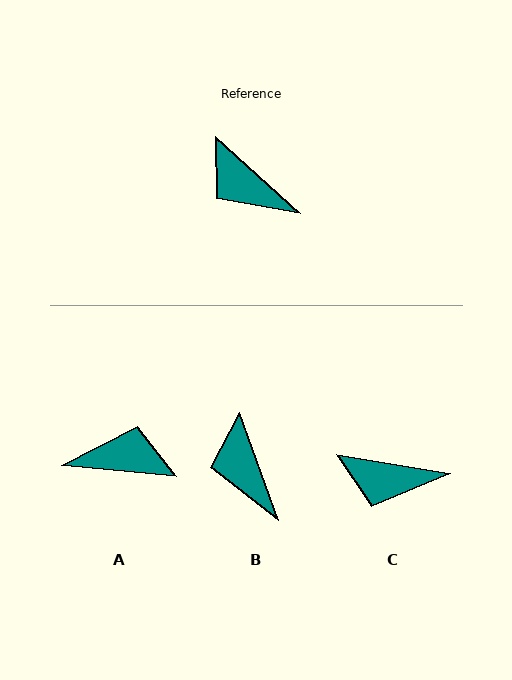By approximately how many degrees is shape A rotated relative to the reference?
Approximately 143 degrees clockwise.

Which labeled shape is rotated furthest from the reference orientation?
A, about 143 degrees away.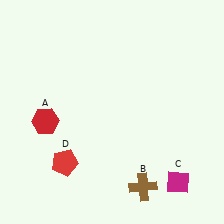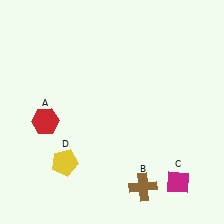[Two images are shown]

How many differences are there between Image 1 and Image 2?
There is 1 difference between the two images.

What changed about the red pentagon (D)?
In Image 1, D is red. In Image 2, it changed to yellow.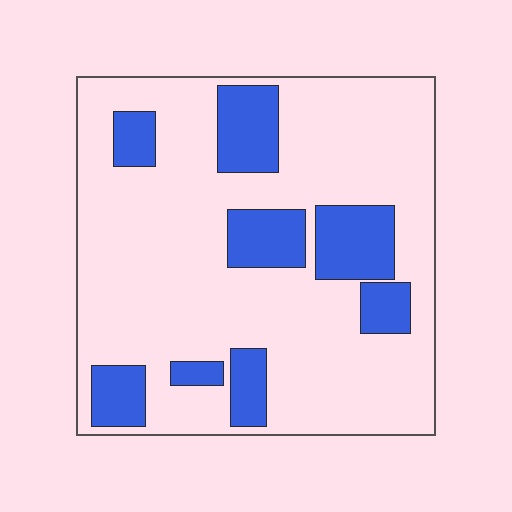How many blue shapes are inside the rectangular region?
8.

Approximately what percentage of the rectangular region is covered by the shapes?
Approximately 20%.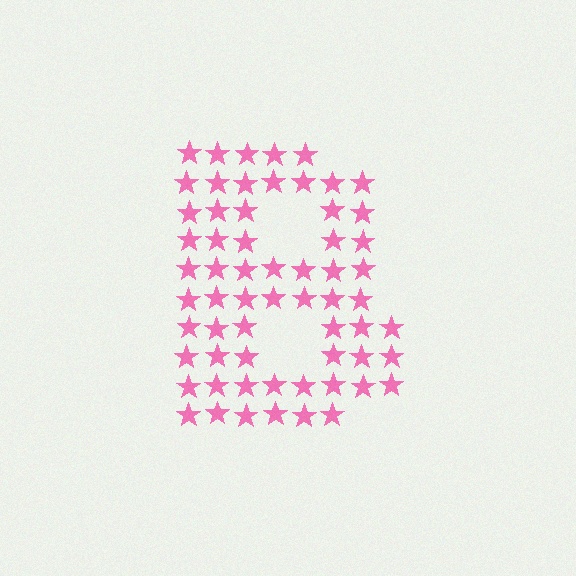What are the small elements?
The small elements are stars.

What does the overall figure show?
The overall figure shows the letter B.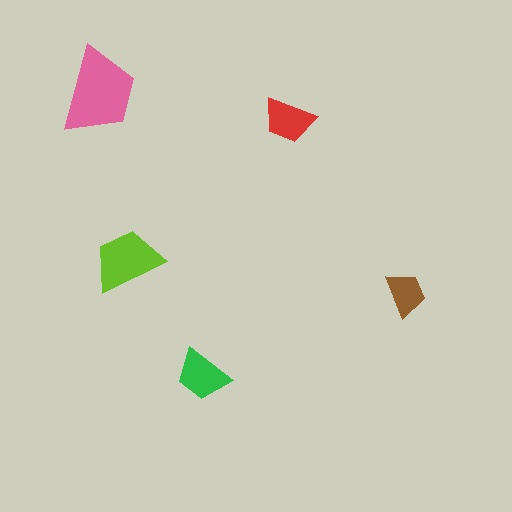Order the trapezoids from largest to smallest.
the pink one, the lime one, the green one, the red one, the brown one.